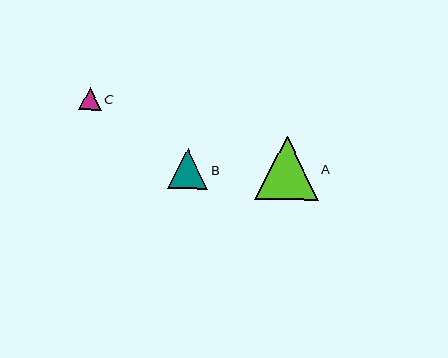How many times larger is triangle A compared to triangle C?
Triangle A is approximately 2.8 times the size of triangle C.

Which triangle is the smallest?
Triangle C is the smallest with a size of approximately 23 pixels.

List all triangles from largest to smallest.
From largest to smallest: A, B, C.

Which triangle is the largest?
Triangle A is the largest with a size of approximately 63 pixels.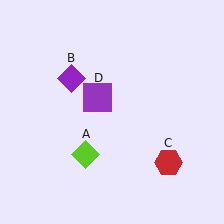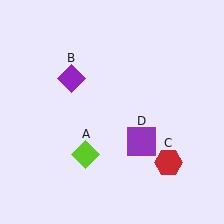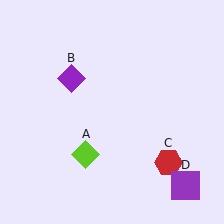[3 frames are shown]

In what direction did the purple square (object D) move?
The purple square (object D) moved down and to the right.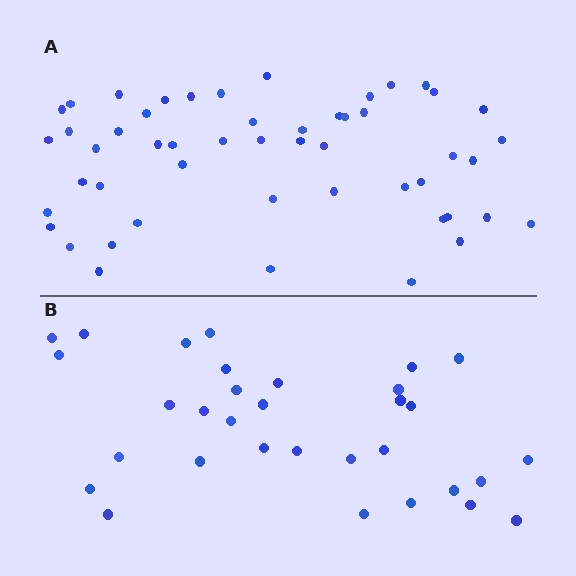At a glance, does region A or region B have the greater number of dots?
Region A (the top region) has more dots.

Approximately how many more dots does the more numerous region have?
Region A has approximately 20 more dots than region B.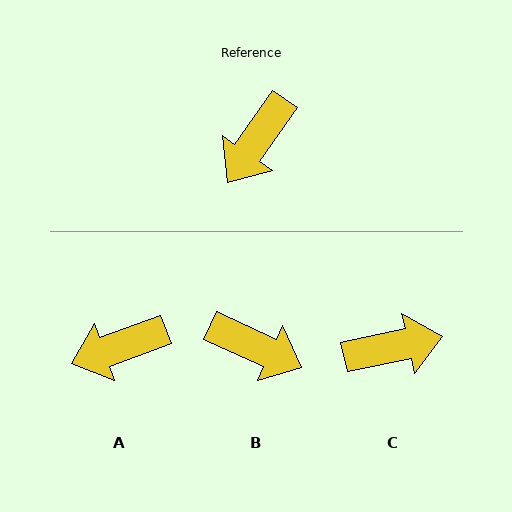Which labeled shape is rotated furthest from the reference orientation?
C, about 136 degrees away.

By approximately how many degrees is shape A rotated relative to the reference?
Approximately 35 degrees clockwise.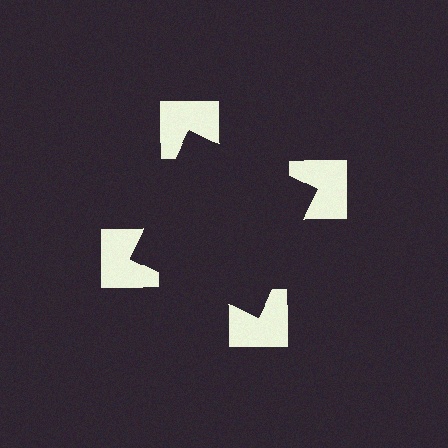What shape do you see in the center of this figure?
An illusory square — its edges are inferred from the aligned wedge cuts in the notched squares, not physically drawn.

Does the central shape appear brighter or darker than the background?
It typically appears slightly darker than the background, even though no actual brightness change is drawn.